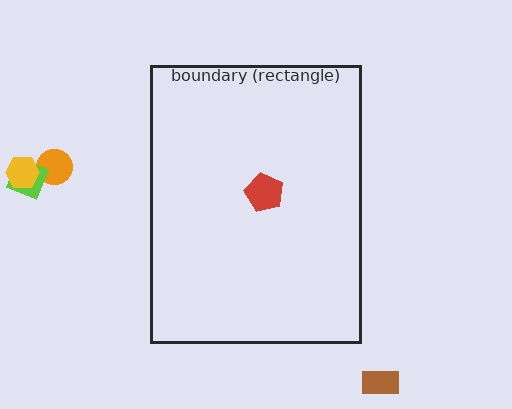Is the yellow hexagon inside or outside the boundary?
Outside.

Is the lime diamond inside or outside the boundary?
Outside.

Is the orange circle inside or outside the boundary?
Outside.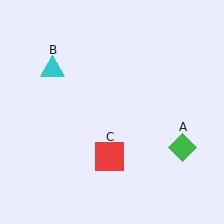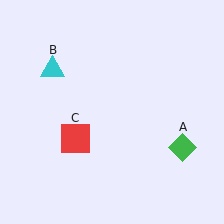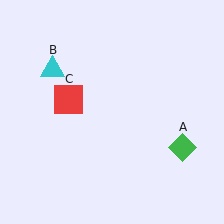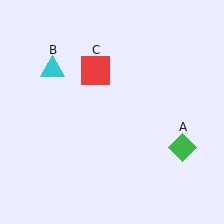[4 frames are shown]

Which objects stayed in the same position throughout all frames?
Green diamond (object A) and cyan triangle (object B) remained stationary.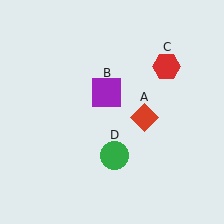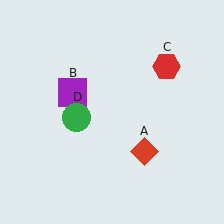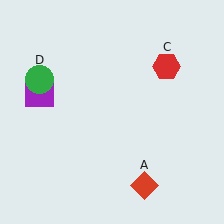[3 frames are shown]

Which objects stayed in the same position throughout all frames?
Red hexagon (object C) remained stationary.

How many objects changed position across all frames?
3 objects changed position: red diamond (object A), purple square (object B), green circle (object D).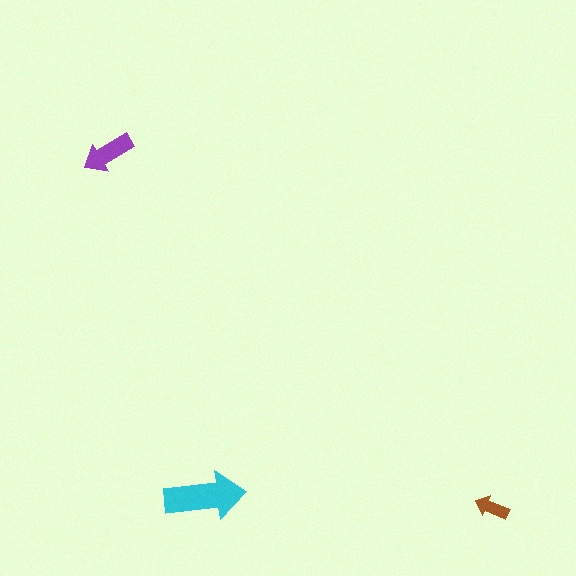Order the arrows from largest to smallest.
the cyan one, the purple one, the brown one.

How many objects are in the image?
There are 3 objects in the image.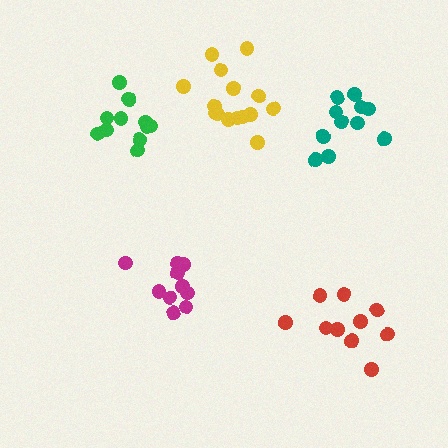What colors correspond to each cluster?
The clusters are colored: green, yellow, magenta, red, teal.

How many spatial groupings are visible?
There are 5 spatial groupings.